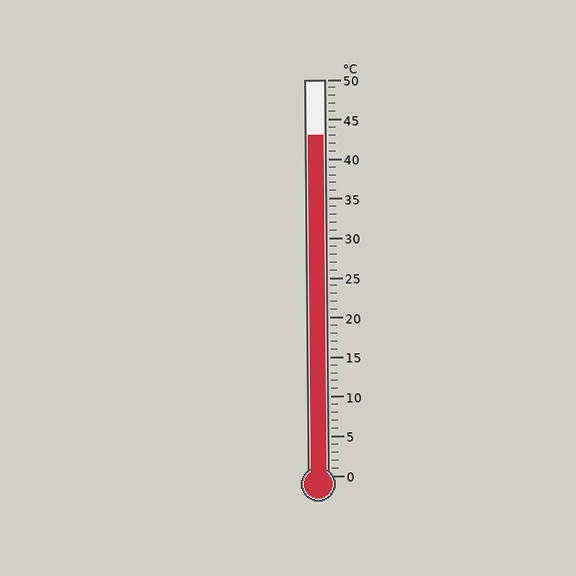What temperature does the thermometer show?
The thermometer shows approximately 43°C.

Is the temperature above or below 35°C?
The temperature is above 35°C.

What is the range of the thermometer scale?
The thermometer scale ranges from 0°C to 50°C.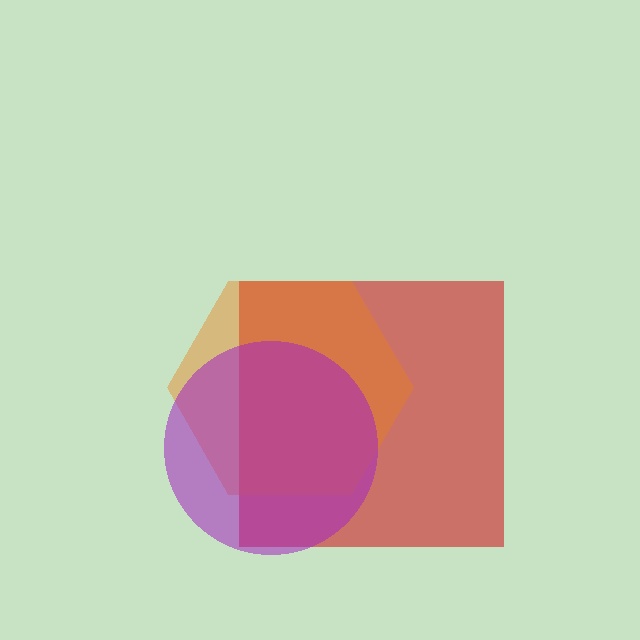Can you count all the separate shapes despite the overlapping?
Yes, there are 3 separate shapes.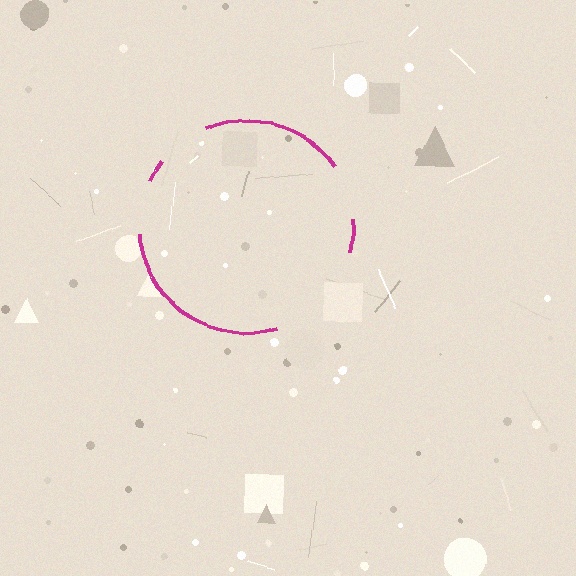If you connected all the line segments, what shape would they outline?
They would outline a circle.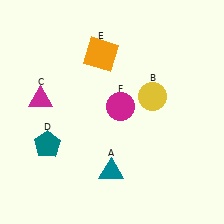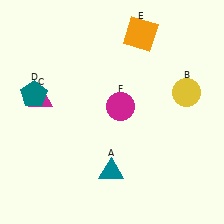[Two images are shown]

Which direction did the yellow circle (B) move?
The yellow circle (B) moved right.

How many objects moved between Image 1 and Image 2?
3 objects moved between the two images.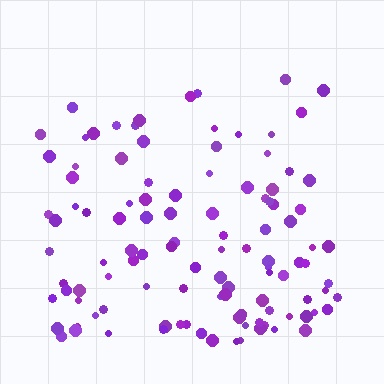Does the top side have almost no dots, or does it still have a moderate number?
Still a moderate number, just noticeably fewer than the bottom.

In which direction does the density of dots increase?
From top to bottom, with the bottom side densest.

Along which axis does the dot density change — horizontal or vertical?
Vertical.